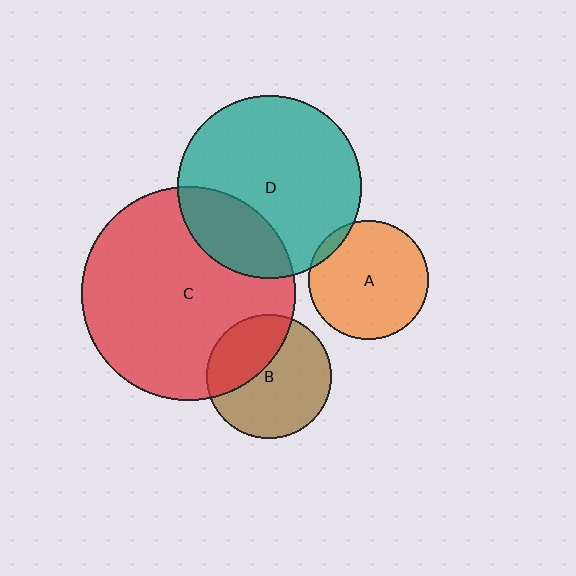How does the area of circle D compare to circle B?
Approximately 2.2 times.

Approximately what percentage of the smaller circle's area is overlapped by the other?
Approximately 35%.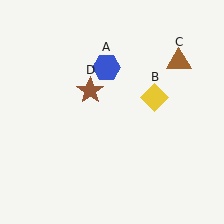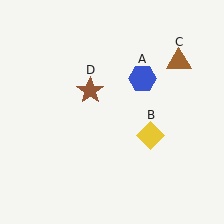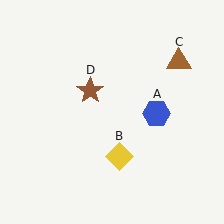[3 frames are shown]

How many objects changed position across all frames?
2 objects changed position: blue hexagon (object A), yellow diamond (object B).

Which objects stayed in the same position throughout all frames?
Brown triangle (object C) and brown star (object D) remained stationary.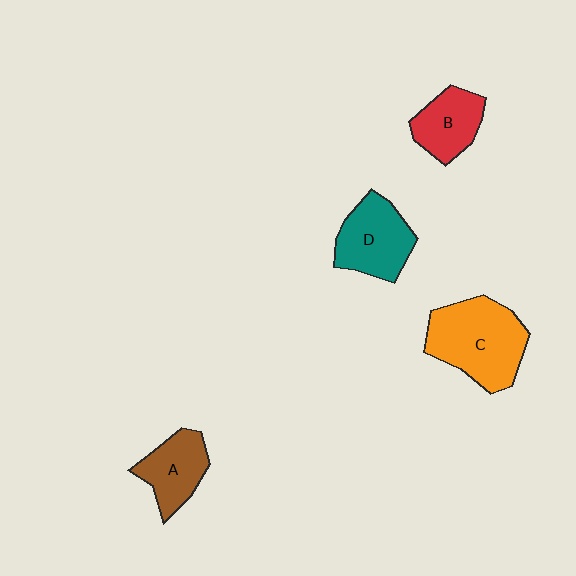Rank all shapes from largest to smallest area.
From largest to smallest: C (orange), D (teal), A (brown), B (red).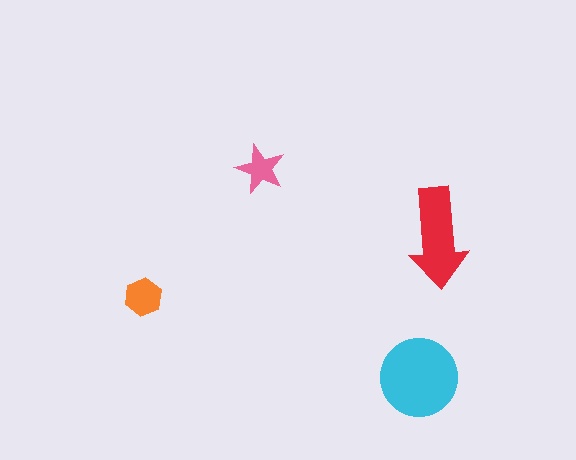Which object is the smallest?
The pink star.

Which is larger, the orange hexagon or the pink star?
The orange hexagon.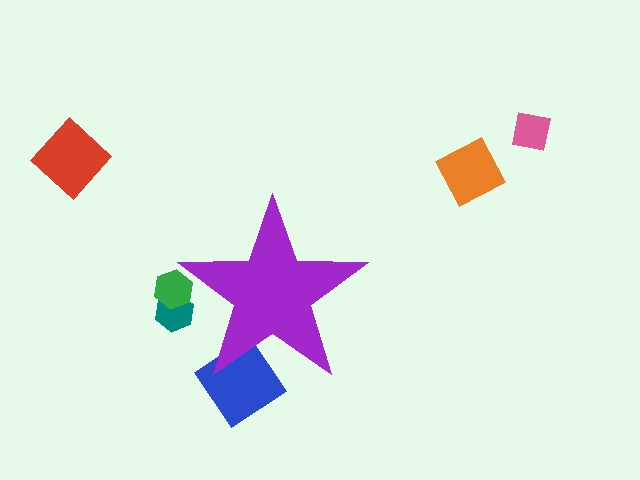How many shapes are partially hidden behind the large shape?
3 shapes are partially hidden.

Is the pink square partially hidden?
No, the pink square is fully visible.